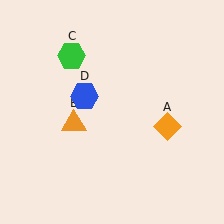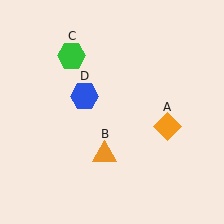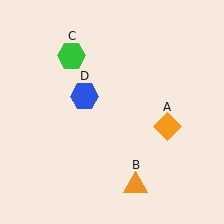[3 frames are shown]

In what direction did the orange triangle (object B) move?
The orange triangle (object B) moved down and to the right.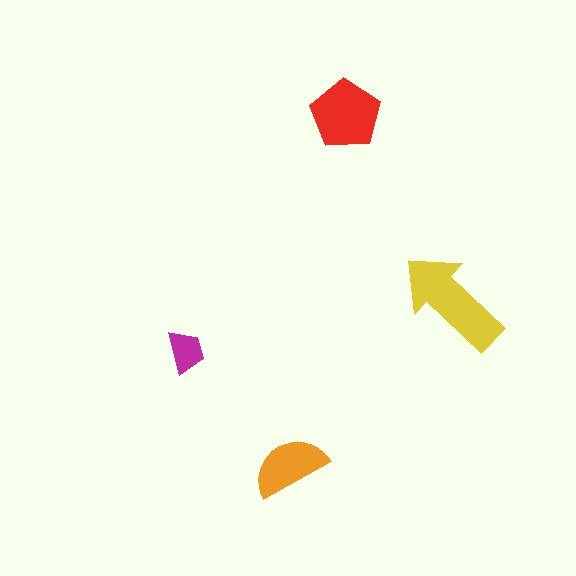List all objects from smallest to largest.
The magenta trapezoid, the orange semicircle, the red pentagon, the yellow arrow.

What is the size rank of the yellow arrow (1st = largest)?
1st.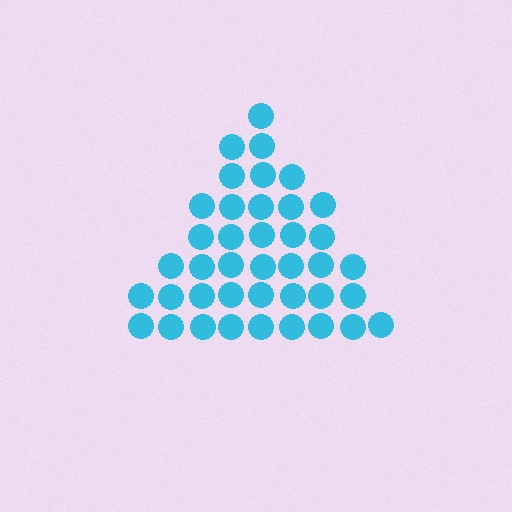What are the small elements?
The small elements are circles.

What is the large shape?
The large shape is a triangle.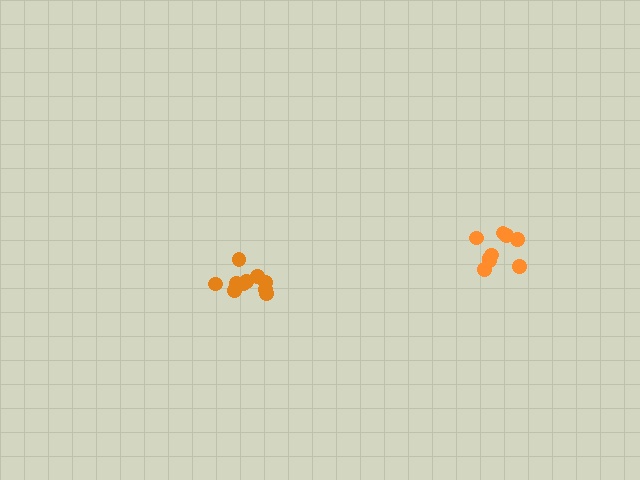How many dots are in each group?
Group 1: 9 dots, Group 2: 11 dots (20 total).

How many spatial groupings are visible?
There are 2 spatial groupings.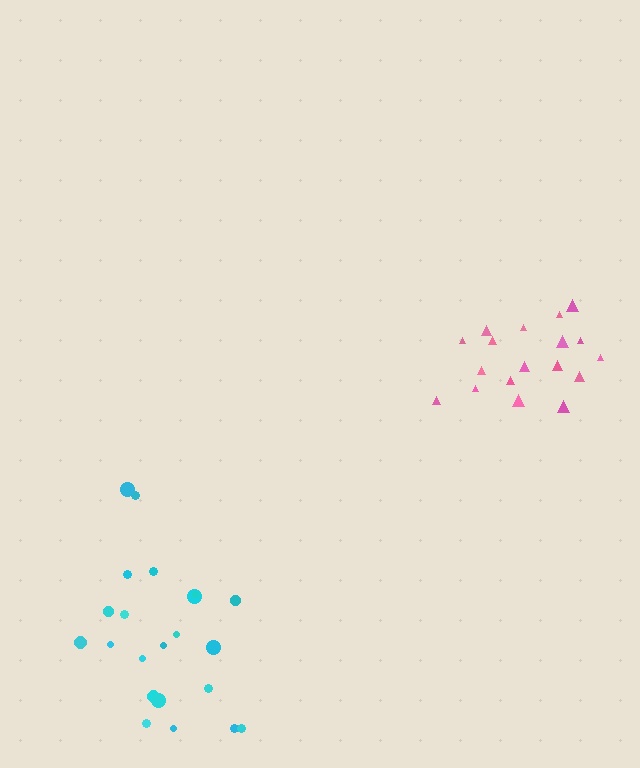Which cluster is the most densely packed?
Pink.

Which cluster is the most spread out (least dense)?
Cyan.